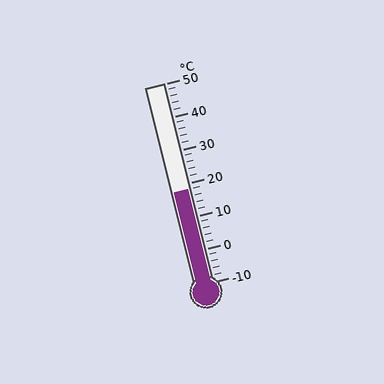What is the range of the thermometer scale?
The thermometer scale ranges from -10°C to 50°C.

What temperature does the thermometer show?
The thermometer shows approximately 18°C.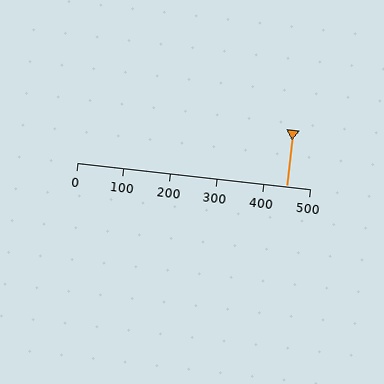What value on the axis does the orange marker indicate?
The marker indicates approximately 450.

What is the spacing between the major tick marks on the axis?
The major ticks are spaced 100 apart.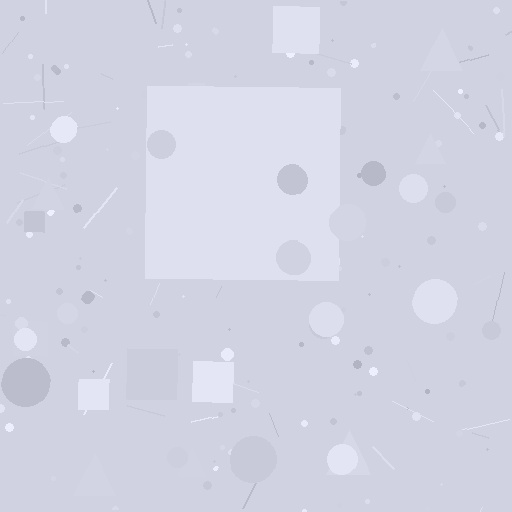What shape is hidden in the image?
A square is hidden in the image.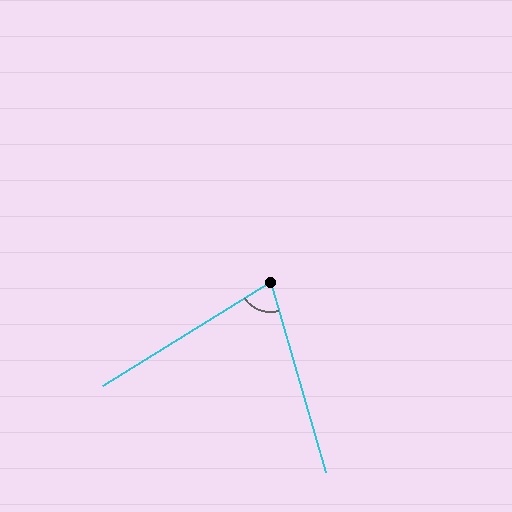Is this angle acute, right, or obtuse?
It is acute.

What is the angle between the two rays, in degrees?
Approximately 74 degrees.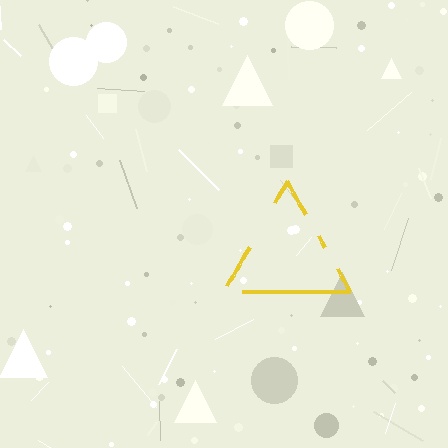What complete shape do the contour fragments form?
The contour fragments form a triangle.